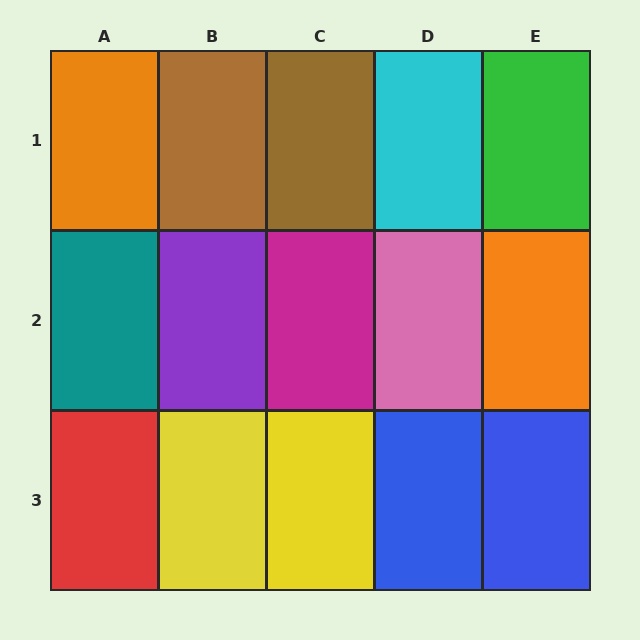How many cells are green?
1 cell is green.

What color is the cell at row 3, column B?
Yellow.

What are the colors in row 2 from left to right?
Teal, purple, magenta, pink, orange.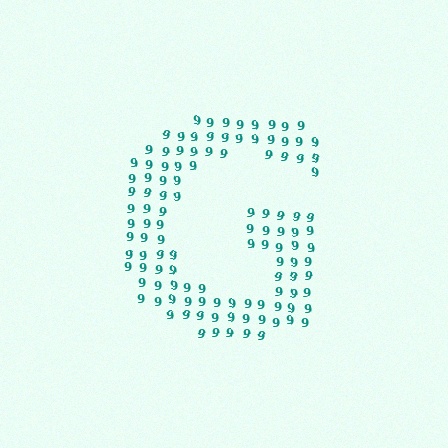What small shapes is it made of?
It is made of small digit 9's.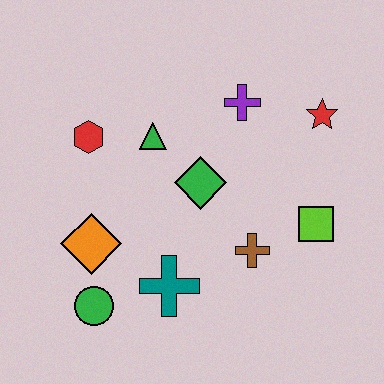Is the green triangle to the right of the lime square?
No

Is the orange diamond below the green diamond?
Yes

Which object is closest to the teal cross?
The green circle is closest to the teal cross.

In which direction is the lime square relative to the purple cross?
The lime square is below the purple cross.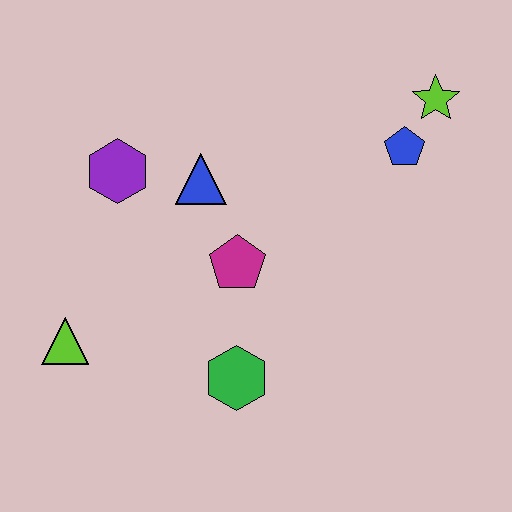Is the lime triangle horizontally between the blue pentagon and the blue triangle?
No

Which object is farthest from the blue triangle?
The lime star is farthest from the blue triangle.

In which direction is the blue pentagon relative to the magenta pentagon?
The blue pentagon is to the right of the magenta pentagon.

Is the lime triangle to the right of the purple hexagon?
No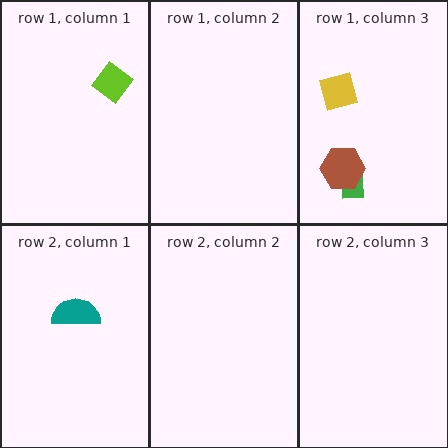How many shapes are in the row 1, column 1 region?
1.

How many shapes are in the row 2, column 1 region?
1.